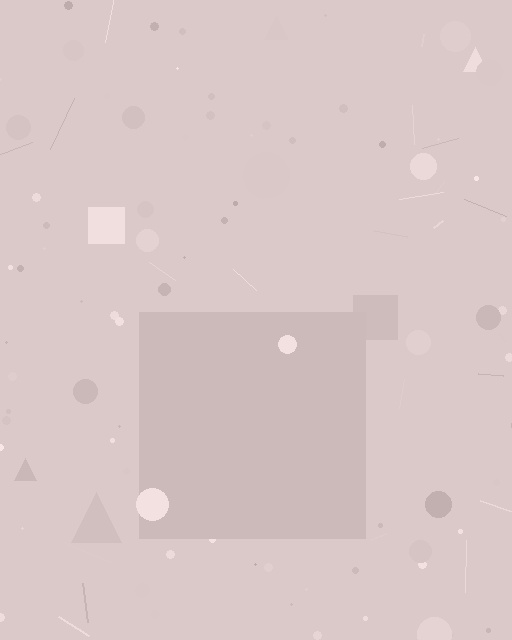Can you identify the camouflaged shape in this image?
The camouflaged shape is a square.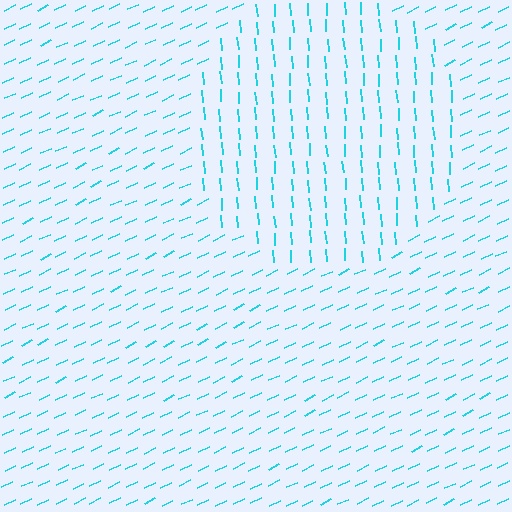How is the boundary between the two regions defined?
The boundary is defined purely by a change in line orientation (approximately 69 degrees difference). All lines are the same color and thickness.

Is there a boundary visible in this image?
Yes, there is a texture boundary formed by a change in line orientation.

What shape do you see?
I see a circle.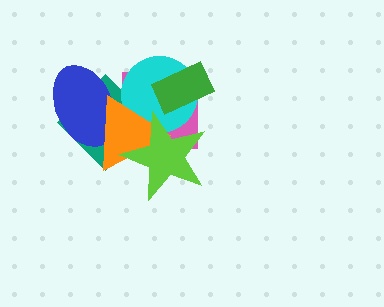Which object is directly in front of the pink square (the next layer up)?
The teal diamond is directly in front of the pink square.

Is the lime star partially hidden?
No, no other shape covers it.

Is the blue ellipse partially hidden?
Yes, it is partially covered by another shape.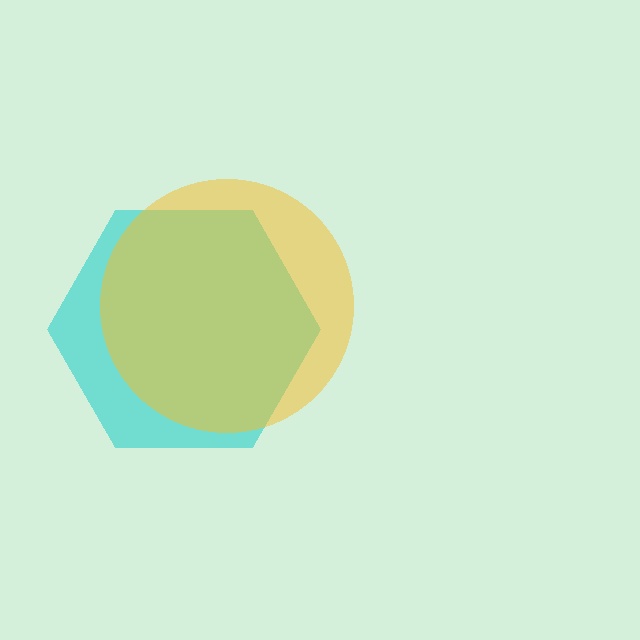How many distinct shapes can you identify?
There are 2 distinct shapes: a cyan hexagon, a yellow circle.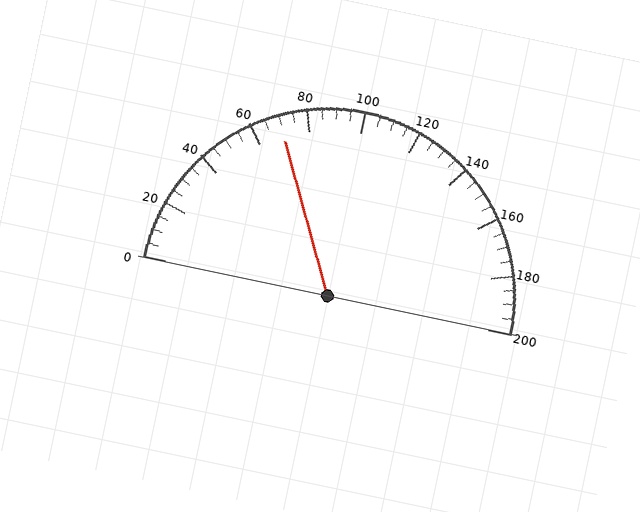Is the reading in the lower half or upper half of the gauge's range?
The reading is in the lower half of the range (0 to 200).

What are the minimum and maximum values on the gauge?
The gauge ranges from 0 to 200.